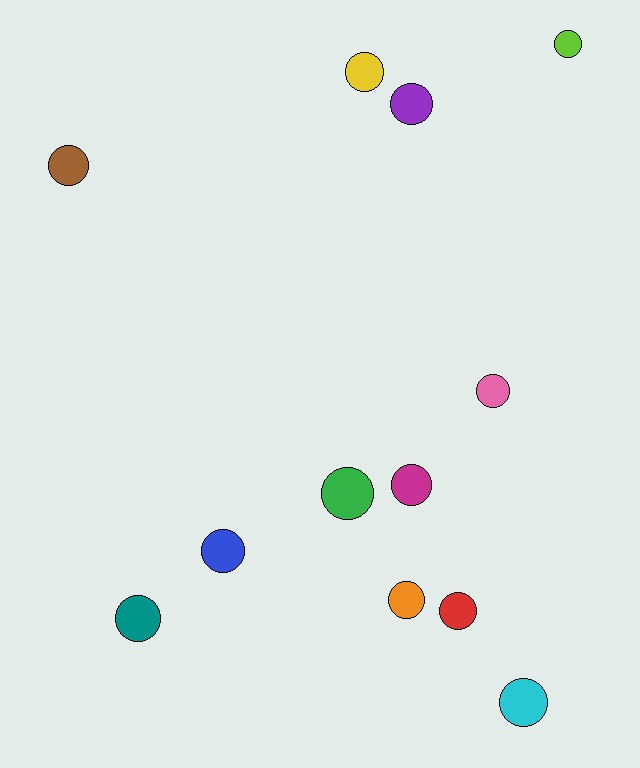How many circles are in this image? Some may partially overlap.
There are 12 circles.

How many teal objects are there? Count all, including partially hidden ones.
There is 1 teal object.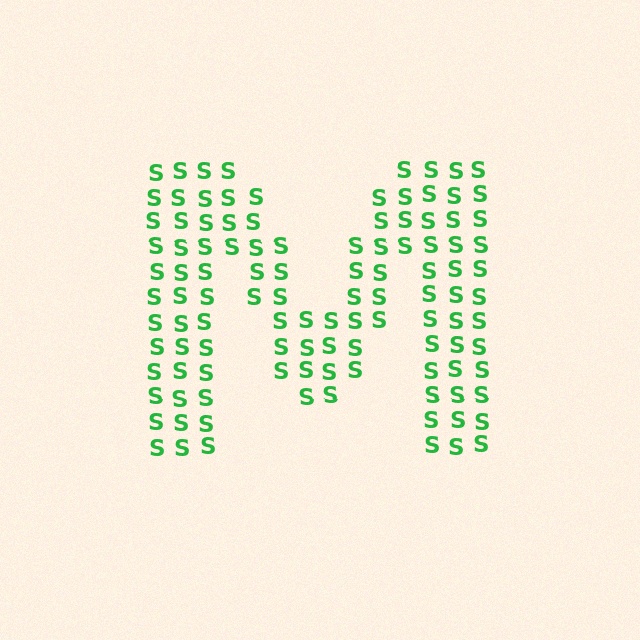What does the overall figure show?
The overall figure shows the letter M.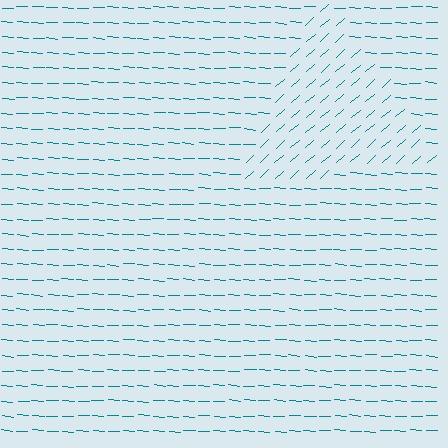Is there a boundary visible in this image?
Yes, there is a texture boundary formed by a change in line orientation.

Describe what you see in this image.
The image is filled with small teal line segments. A triangle region in the image has lines oriented differently from the surrounding lines, creating a visible texture boundary.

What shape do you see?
I see a triangle.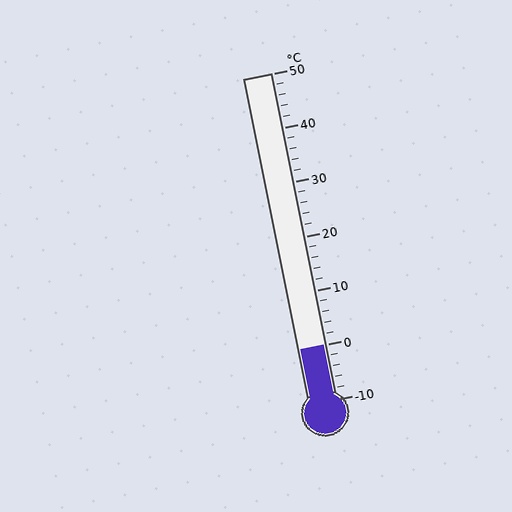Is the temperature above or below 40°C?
The temperature is below 40°C.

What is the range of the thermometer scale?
The thermometer scale ranges from -10°C to 50°C.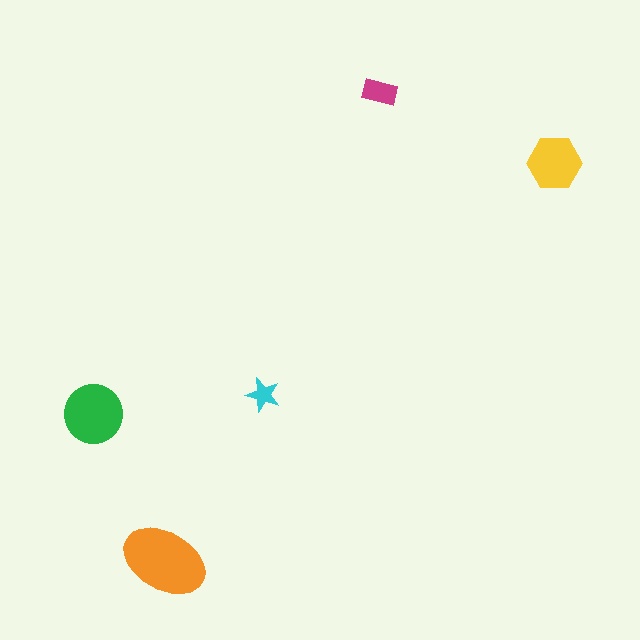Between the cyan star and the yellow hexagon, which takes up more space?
The yellow hexagon.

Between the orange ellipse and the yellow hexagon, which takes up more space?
The orange ellipse.